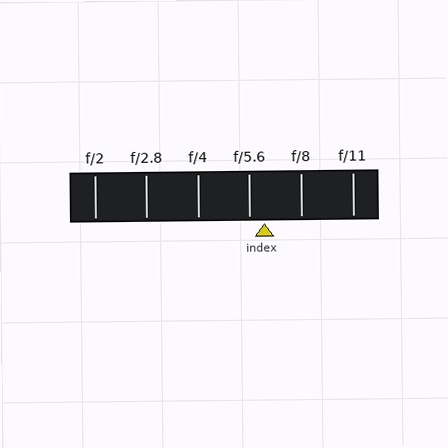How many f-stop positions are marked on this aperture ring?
There are 6 f-stop positions marked.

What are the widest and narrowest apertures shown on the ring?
The widest aperture shown is f/2 and the narrowest is f/11.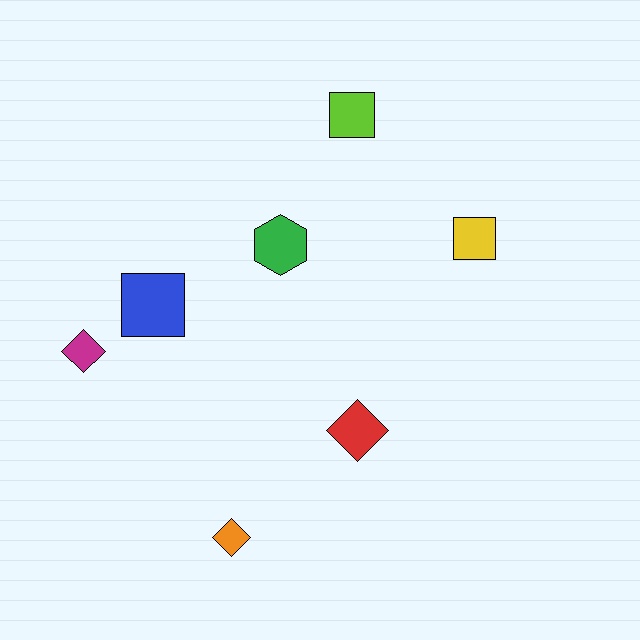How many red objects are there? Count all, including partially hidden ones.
There is 1 red object.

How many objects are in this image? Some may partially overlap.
There are 7 objects.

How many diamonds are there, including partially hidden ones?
There are 3 diamonds.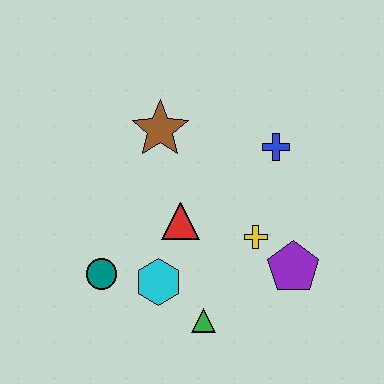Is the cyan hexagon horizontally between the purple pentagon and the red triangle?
No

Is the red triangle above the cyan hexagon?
Yes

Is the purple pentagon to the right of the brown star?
Yes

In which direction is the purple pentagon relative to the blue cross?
The purple pentagon is below the blue cross.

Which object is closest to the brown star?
The red triangle is closest to the brown star.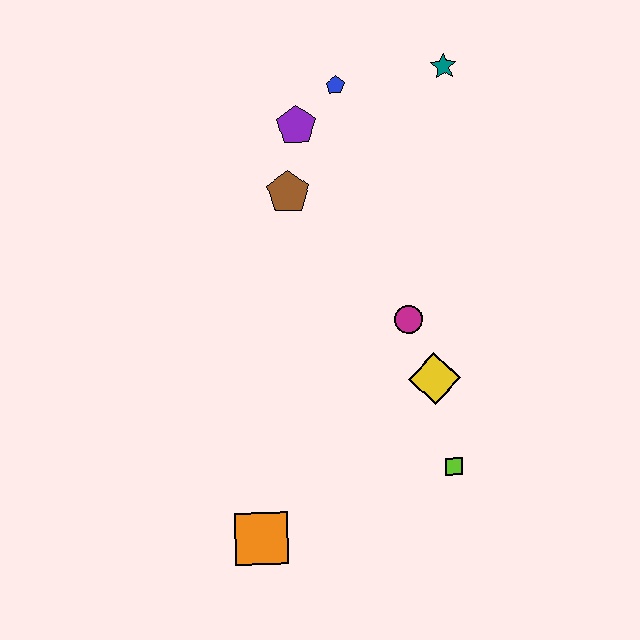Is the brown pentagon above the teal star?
No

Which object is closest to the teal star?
The blue pentagon is closest to the teal star.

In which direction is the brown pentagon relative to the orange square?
The brown pentagon is above the orange square.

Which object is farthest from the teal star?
The orange square is farthest from the teal star.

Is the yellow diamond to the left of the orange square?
No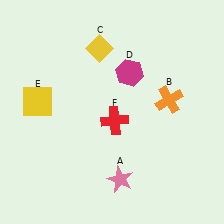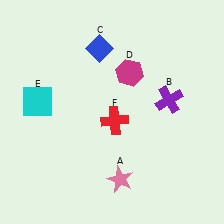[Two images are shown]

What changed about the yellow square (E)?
In Image 1, E is yellow. In Image 2, it changed to cyan.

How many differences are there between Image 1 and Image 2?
There are 3 differences between the two images.